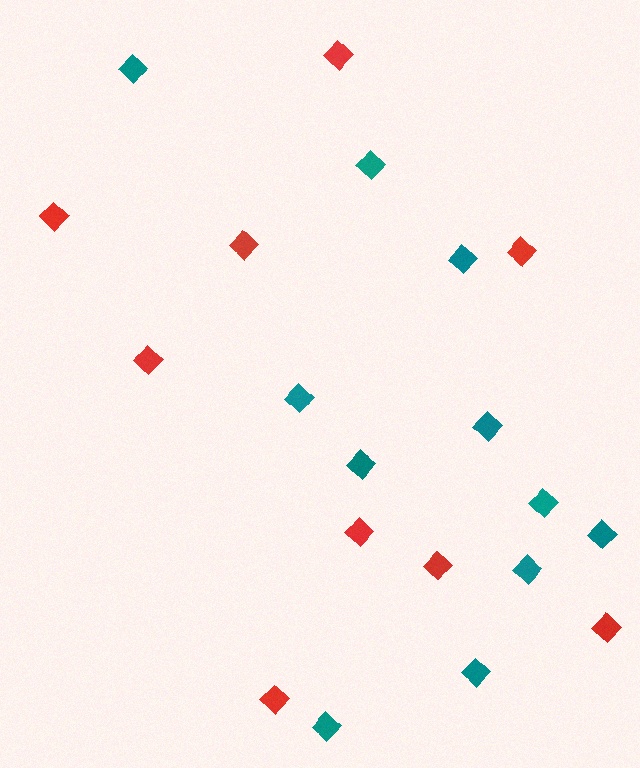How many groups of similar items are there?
There are 2 groups: one group of red diamonds (9) and one group of teal diamonds (11).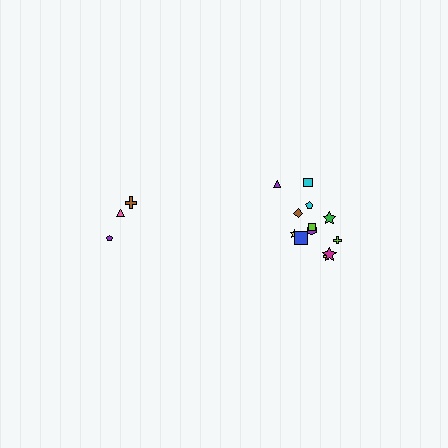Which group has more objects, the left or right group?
The right group.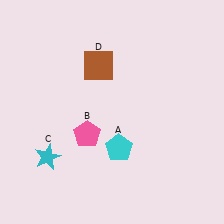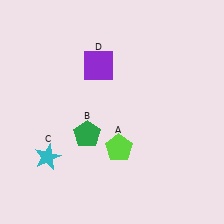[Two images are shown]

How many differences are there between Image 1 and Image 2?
There are 3 differences between the two images.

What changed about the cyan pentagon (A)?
In Image 1, A is cyan. In Image 2, it changed to lime.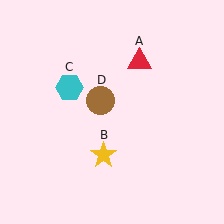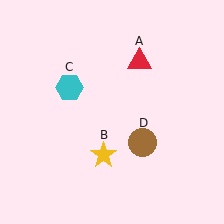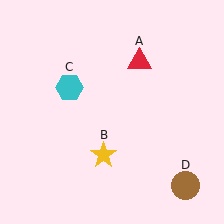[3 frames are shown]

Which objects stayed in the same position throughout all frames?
Red triangle (object A) and yellow star (object B) and cyan hexagon (object C) remained stationary.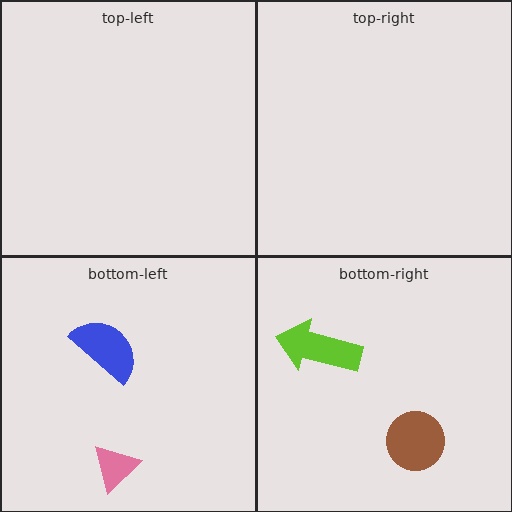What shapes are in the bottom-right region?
The lime arrow, the brown circle.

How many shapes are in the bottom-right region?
2.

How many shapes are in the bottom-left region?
2.